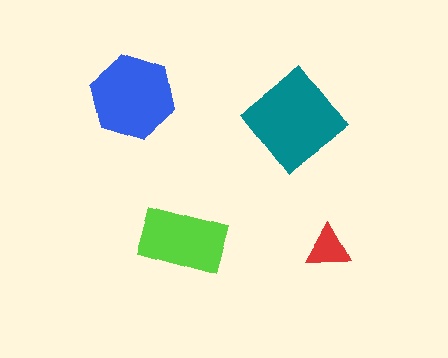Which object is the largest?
The teal diamond.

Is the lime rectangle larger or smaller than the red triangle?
Larger.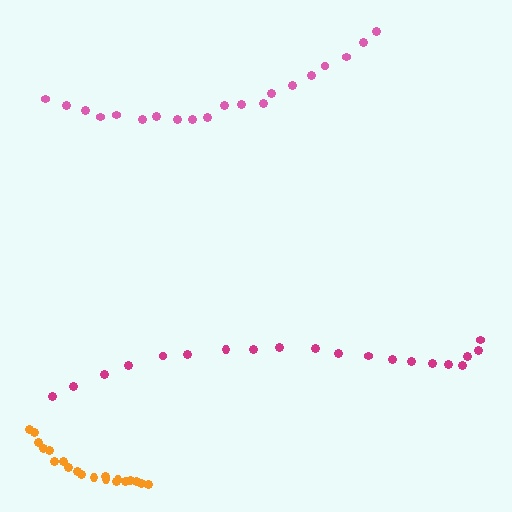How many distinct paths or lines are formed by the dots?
There are 3 distinct paths.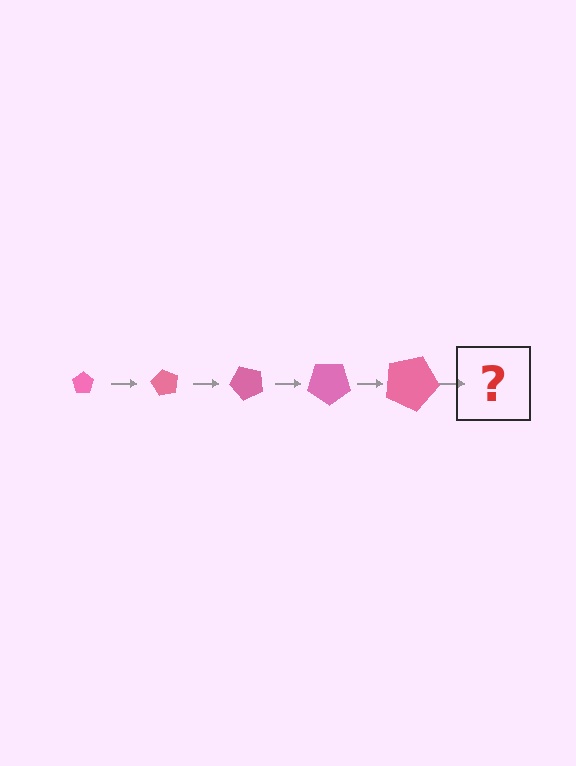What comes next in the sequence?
The next element should be a pentagon, larger than the previous one and rotated 300 degrees from the start.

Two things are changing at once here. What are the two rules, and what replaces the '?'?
The two rules are that the pentagon grows larger each step and it rotates 60 degrees each step. The '?' should be a pentagon, larger than the previous one and rotated 300 degrees from the start.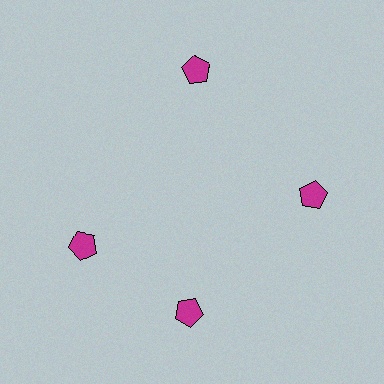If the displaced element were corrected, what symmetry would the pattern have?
It would have 4-fold rotational symmetry — the pattern would map onto itself every 90 degrees.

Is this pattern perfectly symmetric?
No. The 4 magenta pentagons are arranged in a ring, but one element near the 9 o'clock position is rotated out of alignment along the ring, breaking the 4-fold rotational symmetry.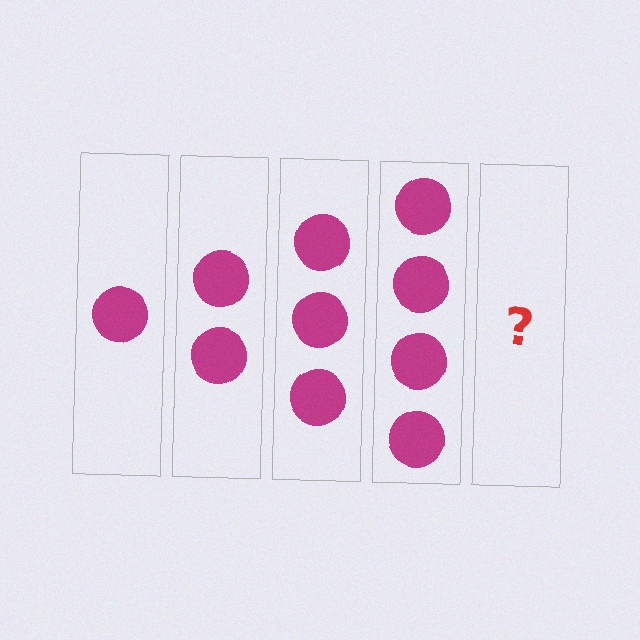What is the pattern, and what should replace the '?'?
The pattern is that each step adds one more circle. The '?' should be 5 circles.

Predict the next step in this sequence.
The next step is 5 circles.